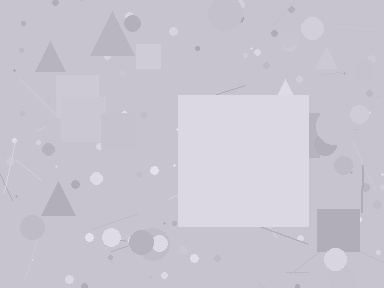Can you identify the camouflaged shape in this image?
The camouflaged shape is a square.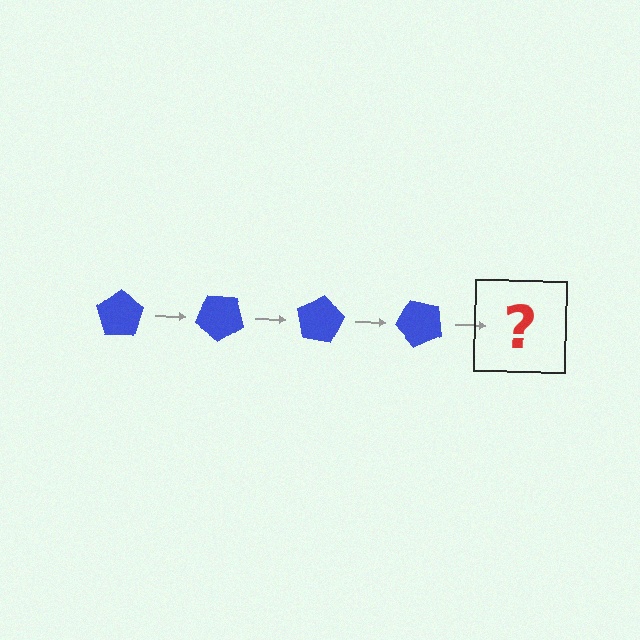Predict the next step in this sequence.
The next step is a blue pentagon rotated 160 degrees.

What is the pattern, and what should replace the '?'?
The pattern is that the pentagon rotates 40 degrees each step. The '?' should be a blue pentagon rotated 160 degrees.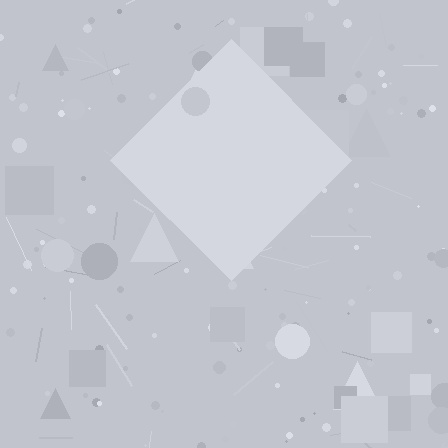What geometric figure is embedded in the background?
A diamond is embedded in the background.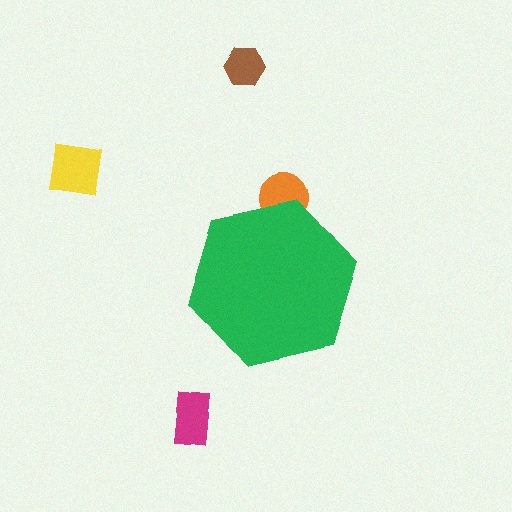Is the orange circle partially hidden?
Yes, the orange circle is partially hidden behind the green hexagon.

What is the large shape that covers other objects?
A green hexagon.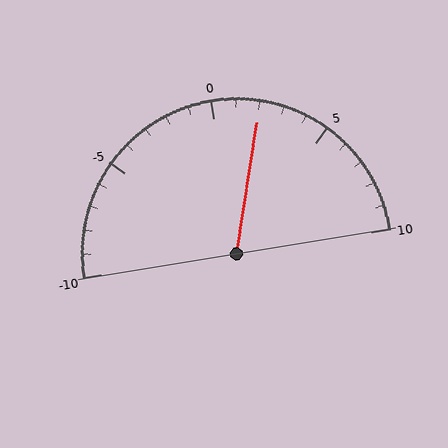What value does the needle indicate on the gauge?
The needle indicates approximately 2.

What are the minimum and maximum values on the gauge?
The gauge ranges from -10 to 10.